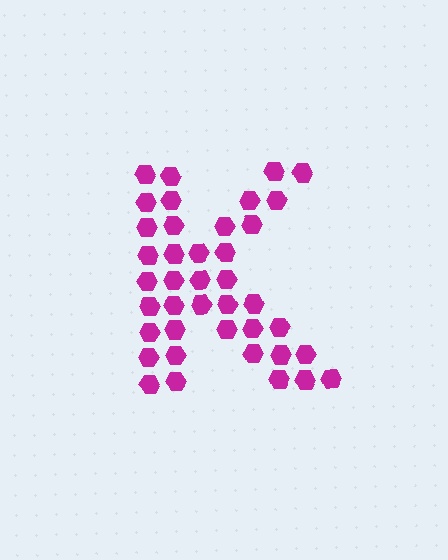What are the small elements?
The small elements are hexagons.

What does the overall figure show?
The overall figure shows the letter K.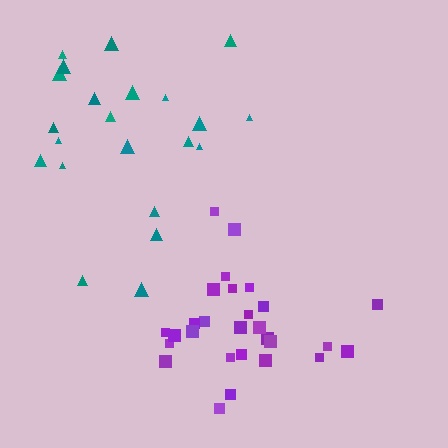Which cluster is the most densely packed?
Purple.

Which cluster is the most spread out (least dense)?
Teal.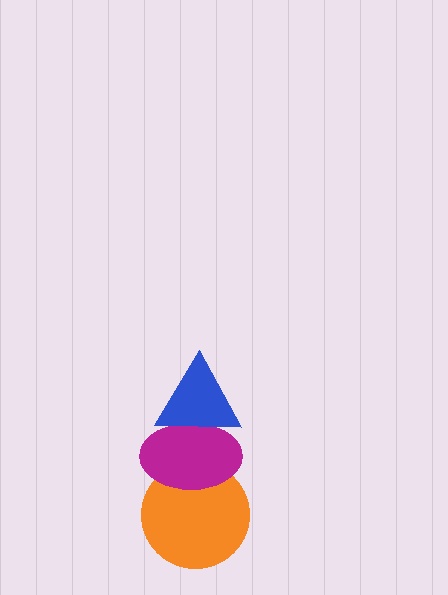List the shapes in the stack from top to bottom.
From top to bottom: the blue triangle, the magenta ellipse, the orange circle.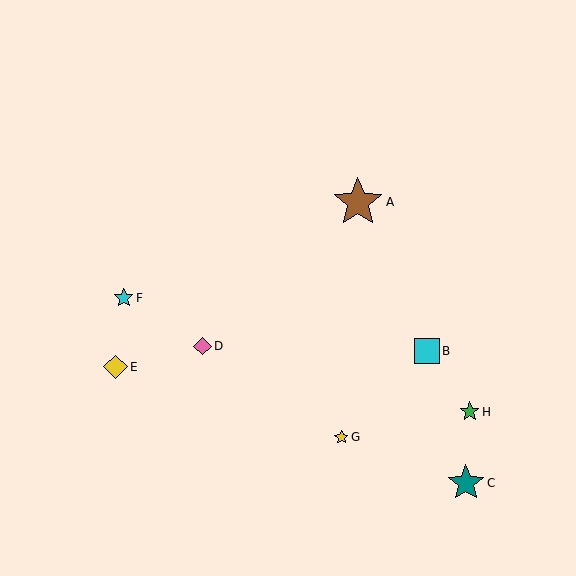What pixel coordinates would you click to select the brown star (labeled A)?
Click at (358, 202) to select the brown star A.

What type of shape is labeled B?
Shape B is a cyan square.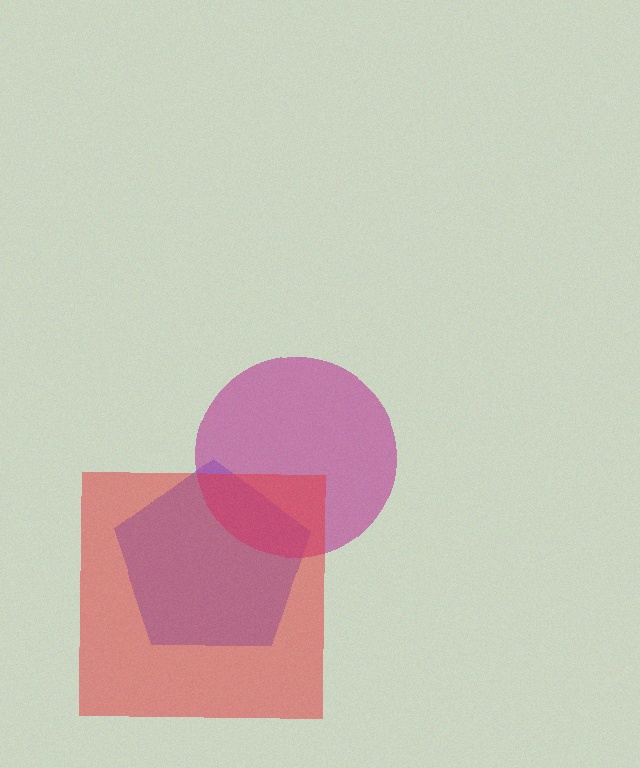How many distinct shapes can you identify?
There are 3 distinct shapes: a blue pentagon, a magenta circle, a red square.